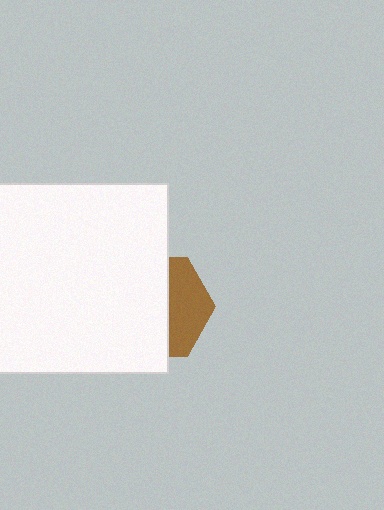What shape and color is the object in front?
The object in front is a white rectangle.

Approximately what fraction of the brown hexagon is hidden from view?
Roughly 62% of the brown hexagon is hidden behind the white rectangle.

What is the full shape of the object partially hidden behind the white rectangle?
The partially hidden object is a brown hexagon.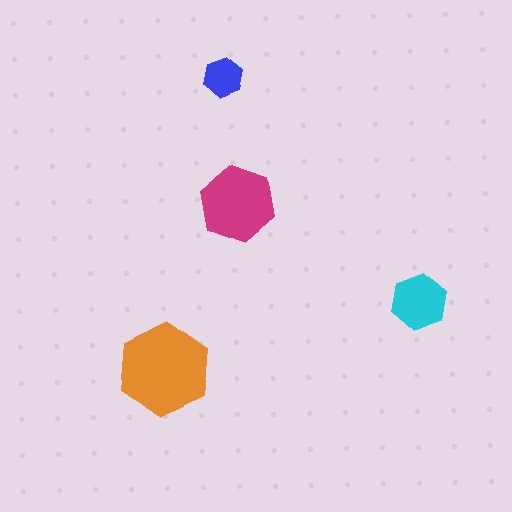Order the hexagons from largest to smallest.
the orange one, the magenta one, the cyan one, the blue one.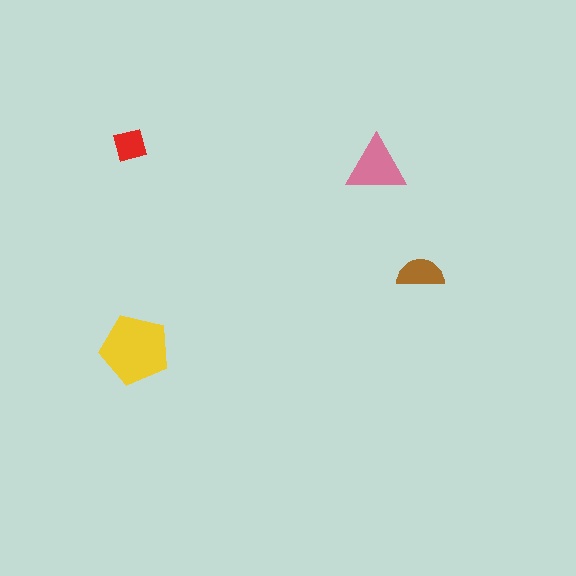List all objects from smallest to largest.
The red square, the brown semicircle, the pink triangle, the yellow pentagon.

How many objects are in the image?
There are 4 objects in the image.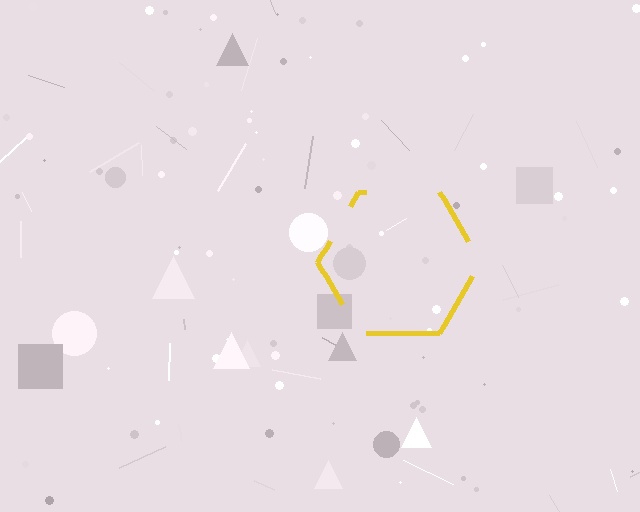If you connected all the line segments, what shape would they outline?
They would outline a hexagon.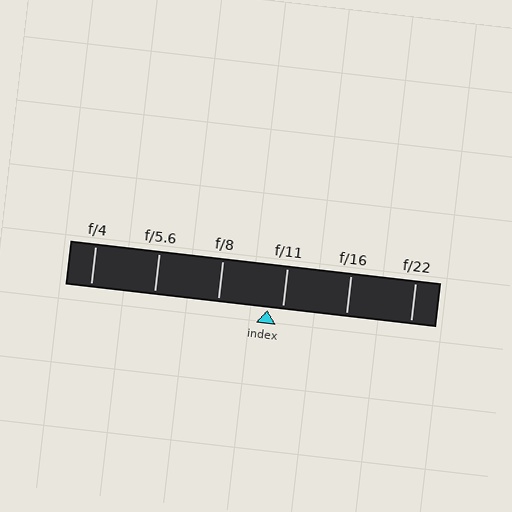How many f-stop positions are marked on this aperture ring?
There are 6 f-stop positions marked.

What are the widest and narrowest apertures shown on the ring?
The widest aperture shown is f/4 and the narrowest is f/22.